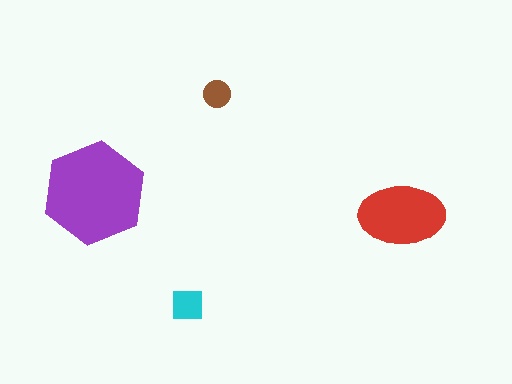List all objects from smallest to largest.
The brown circle, the cyan square, the red ellipse, the purple hexagon.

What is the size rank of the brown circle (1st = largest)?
4th.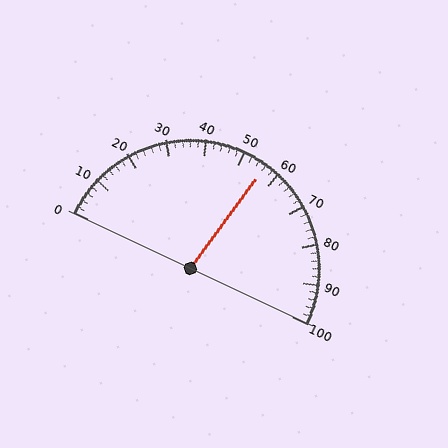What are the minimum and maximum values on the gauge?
The gauge ranges from 0 to 100.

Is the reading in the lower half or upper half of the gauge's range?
The reading is in the upper half of the range (0 to 100).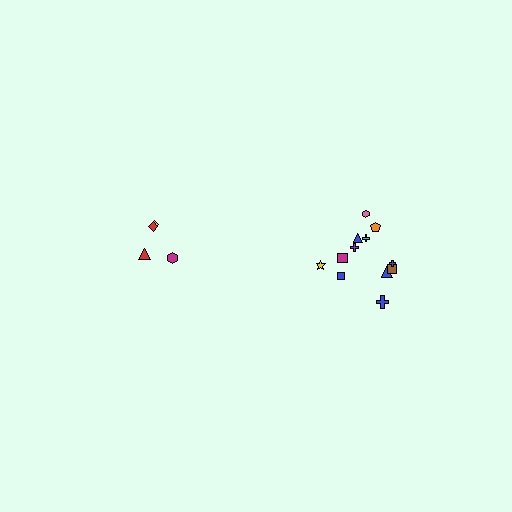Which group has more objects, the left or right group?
The right group.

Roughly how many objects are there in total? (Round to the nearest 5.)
Roughly 15 objects in total.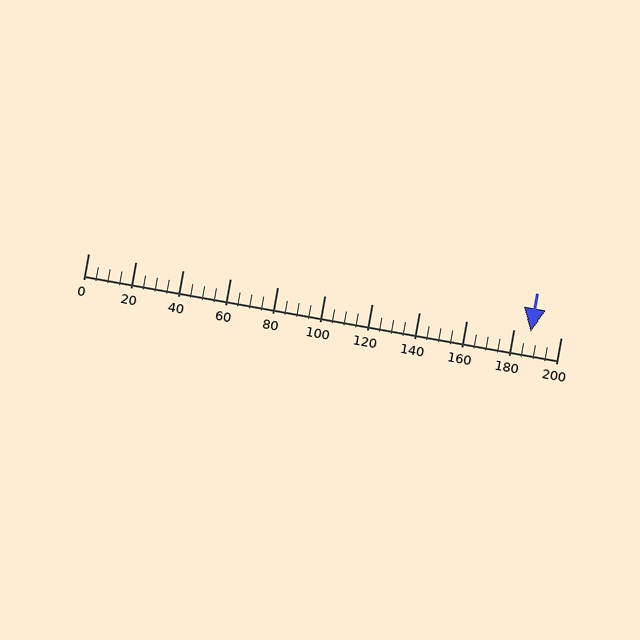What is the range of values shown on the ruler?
The ruler shows values from 0 to 200.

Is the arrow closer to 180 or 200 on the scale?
The arrow is closer to 180.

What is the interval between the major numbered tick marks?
The major tick marks are spaced 20 units apart.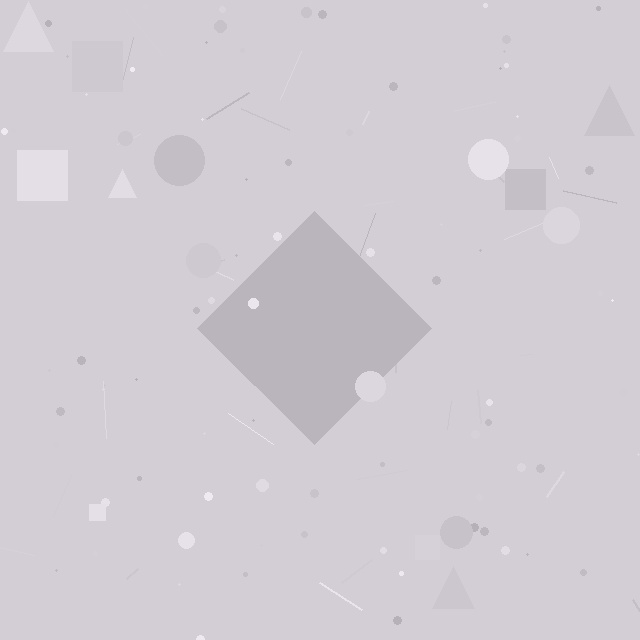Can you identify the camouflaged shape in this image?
The camouflaged shape is a diamond.